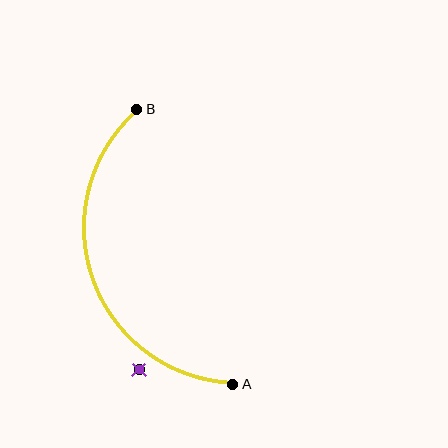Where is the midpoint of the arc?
The arc midpoint is the point on the curve farthest from the straight line joining A and B. It sits to the left of that line.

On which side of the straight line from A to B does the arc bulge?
The arc bulges to the left of the straight line connecting A and B.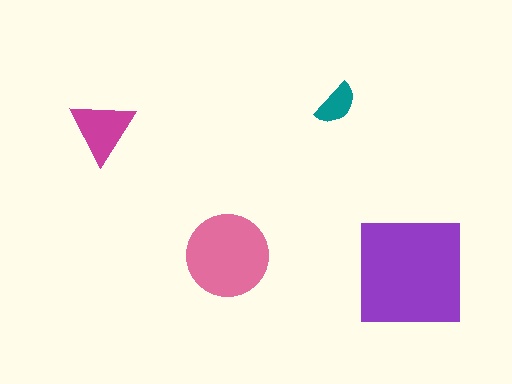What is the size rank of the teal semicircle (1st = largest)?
4th.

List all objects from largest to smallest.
The purple square, the pink circle, the magenta triangle, the teal semicircle.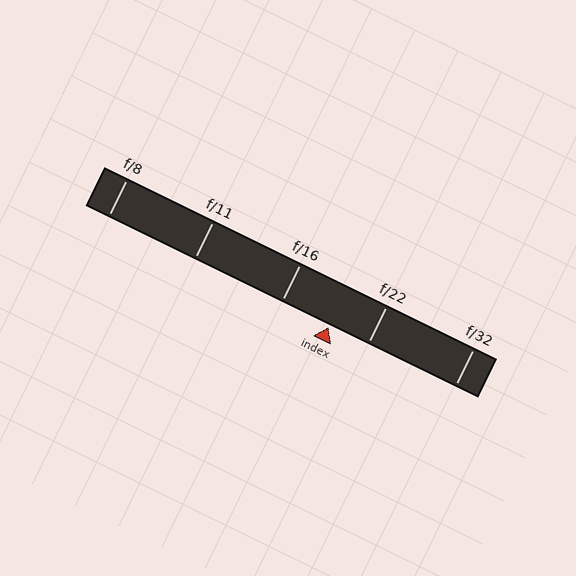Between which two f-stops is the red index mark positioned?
The index mark is between f/16 and f/22.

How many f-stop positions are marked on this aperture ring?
There are 5 f-stop positions marked.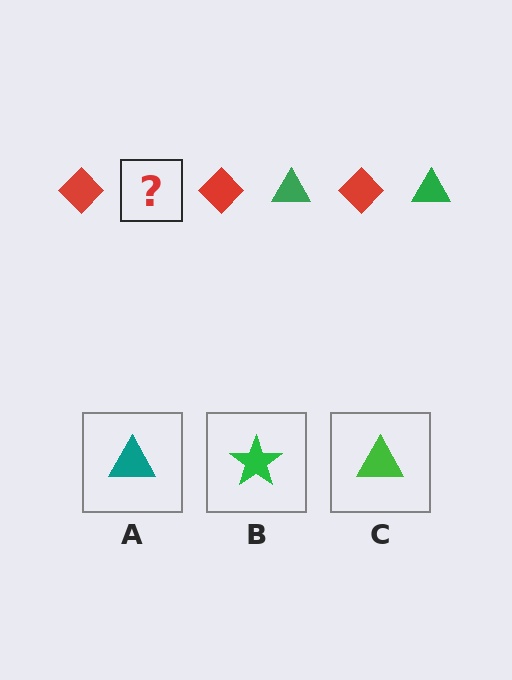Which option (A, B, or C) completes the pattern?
C.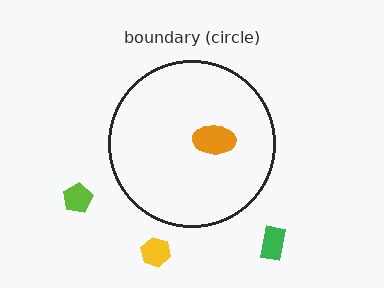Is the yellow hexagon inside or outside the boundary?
Outside.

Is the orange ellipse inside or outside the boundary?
Inside.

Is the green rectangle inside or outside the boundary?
Outside.